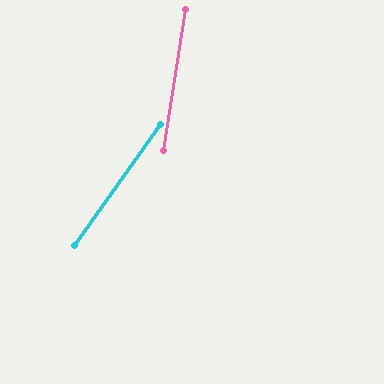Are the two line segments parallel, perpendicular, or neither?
Neither parallel nor perpendicular — they differ by about 26°.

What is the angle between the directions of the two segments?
Approximately 26 degrees.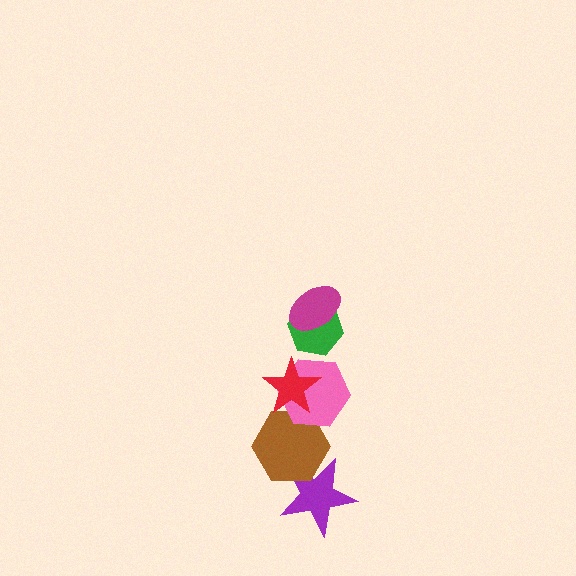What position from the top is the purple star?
The purple star is 6th from the top.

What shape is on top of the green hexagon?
The magenta ellipse is on top of the green hexagon.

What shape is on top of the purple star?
The brown hexagon is on top of the purple star.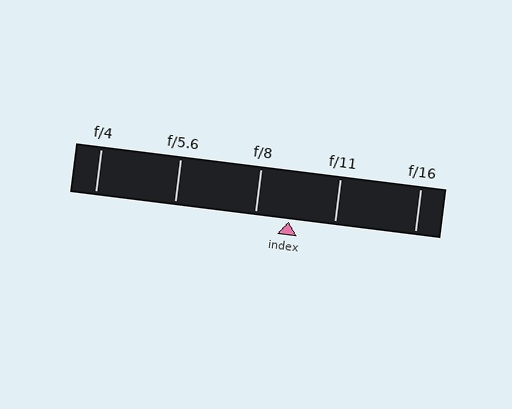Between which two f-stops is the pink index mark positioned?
The index mark is between f/8 and f/11.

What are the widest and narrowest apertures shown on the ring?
The widest aperture shown is f/4 and the narrowest is f/16.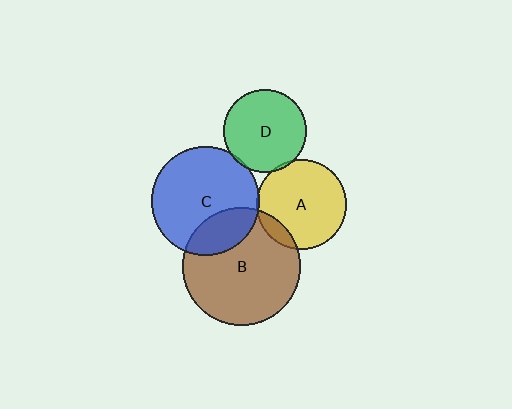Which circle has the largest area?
Circle B (brown).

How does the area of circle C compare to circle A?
Approximately 1.5 times.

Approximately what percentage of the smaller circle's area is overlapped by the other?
Approximately 5%.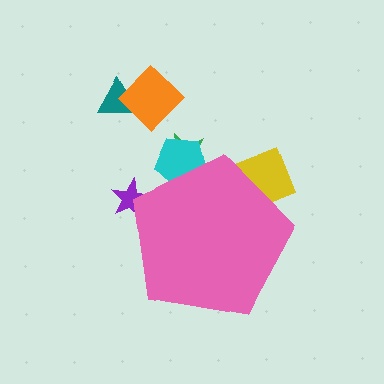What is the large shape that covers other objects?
A pink pentagon.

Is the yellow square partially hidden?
Yes, the yellow square is partially hidden behind the pink pentagon.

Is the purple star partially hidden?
Yes, the purple star is partially hidden behind the pink pentagon.